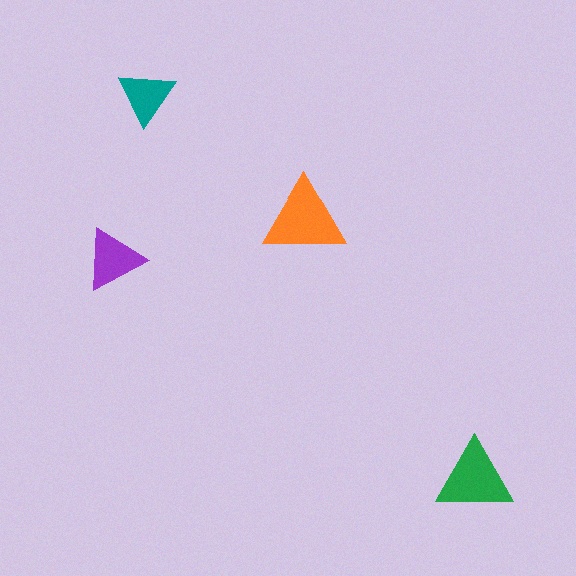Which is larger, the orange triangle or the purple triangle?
The orange one.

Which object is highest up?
The teal triangle is topmost.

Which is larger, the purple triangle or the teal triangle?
The purple one.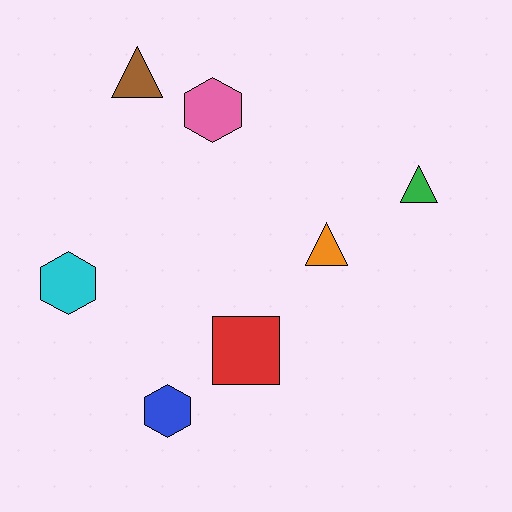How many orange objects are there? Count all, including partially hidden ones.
There is 1 orange object.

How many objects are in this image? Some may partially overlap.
There are 7 objects.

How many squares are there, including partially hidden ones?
There is 1 square.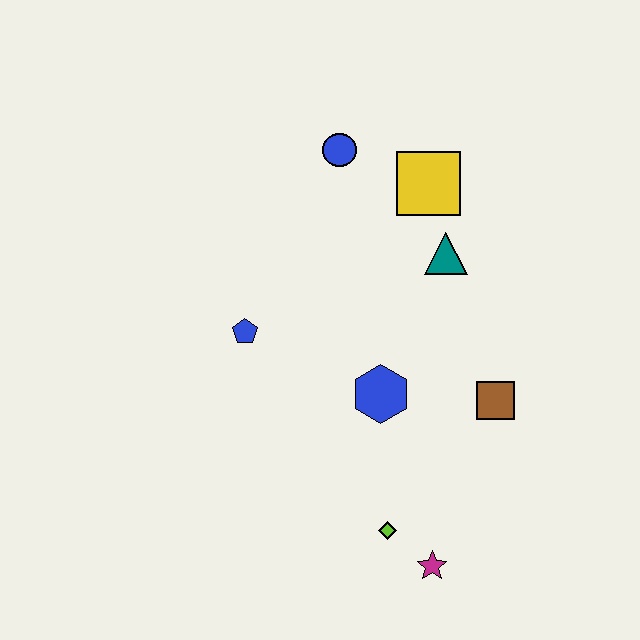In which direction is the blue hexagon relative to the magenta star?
The blue hexagon is above the magenta star.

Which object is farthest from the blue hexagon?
The blue circle is farthest from the blue hexagon.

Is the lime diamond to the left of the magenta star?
Yes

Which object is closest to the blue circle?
The yellow square is closest to the blue circle.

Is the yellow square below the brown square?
No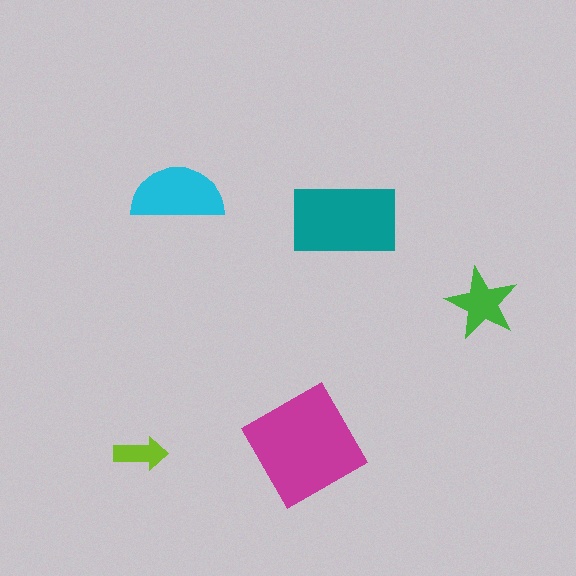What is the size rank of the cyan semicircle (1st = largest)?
3rd.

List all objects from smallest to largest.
The lime arrow, the green star, the cyan semicircle, the teal rectangle, the magenta square.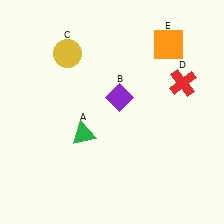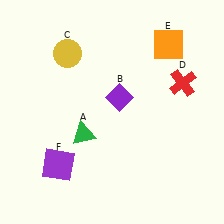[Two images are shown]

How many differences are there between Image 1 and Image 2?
There is 1 difference between the two images.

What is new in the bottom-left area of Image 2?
A purple square (F) was added in the bottom-left area of Image 2.